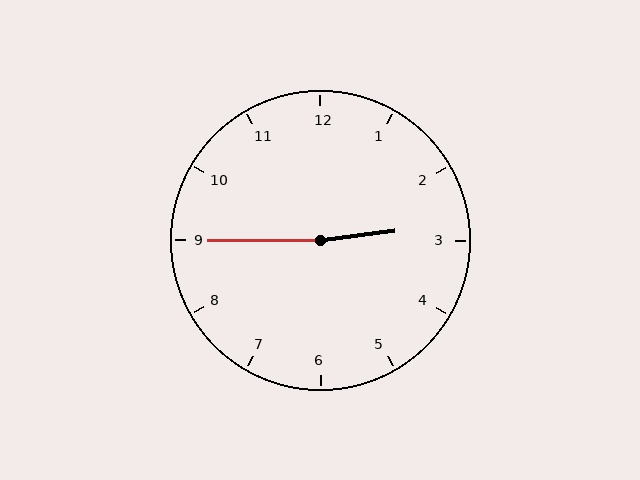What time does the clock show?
2:45.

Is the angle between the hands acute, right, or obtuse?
It is obtuse.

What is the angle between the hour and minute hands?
Approximately 172 degrees.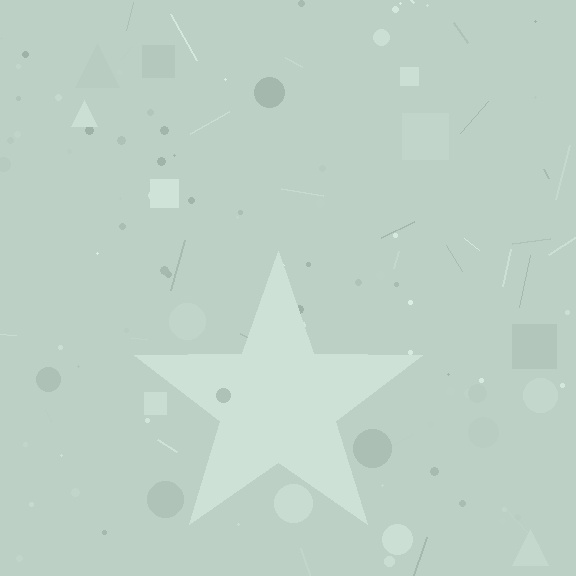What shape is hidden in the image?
A star is hidden in the image.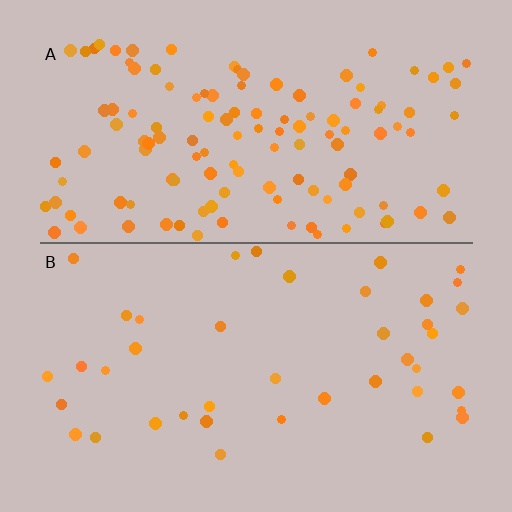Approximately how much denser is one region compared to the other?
Approximately 3.1× — region A over region B.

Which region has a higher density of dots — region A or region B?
A (the top).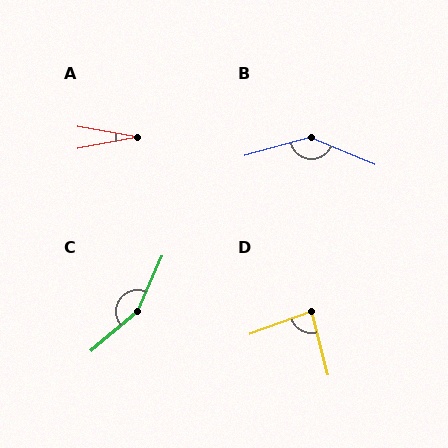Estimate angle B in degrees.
Approximately 142 degrees.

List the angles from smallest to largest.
A (21°), D (85°), B (142°), C (154°).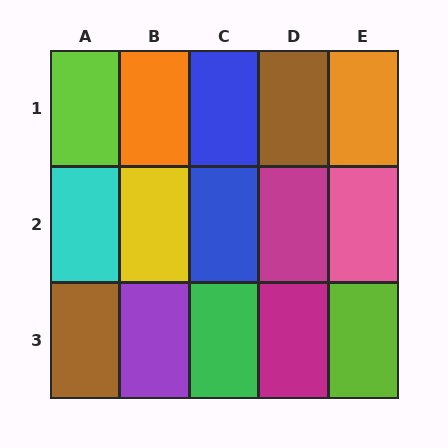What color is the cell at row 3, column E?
Lime.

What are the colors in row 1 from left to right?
Lime, orange, blue, brown, orange.